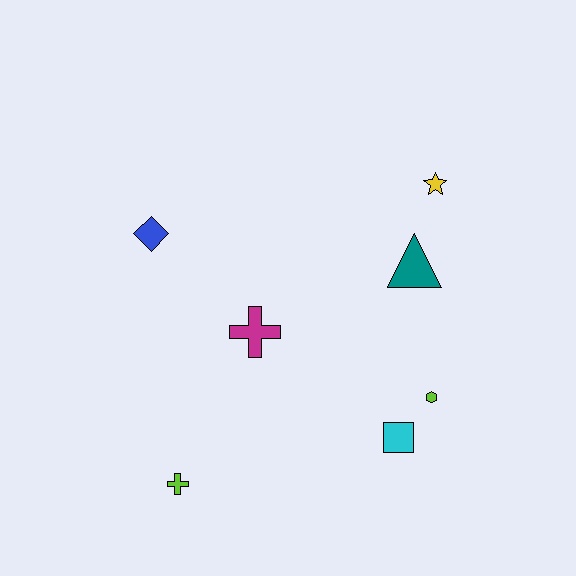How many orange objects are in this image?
There are no orange objects.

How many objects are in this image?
There are 7 objects.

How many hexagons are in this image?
There is 1 hexagon.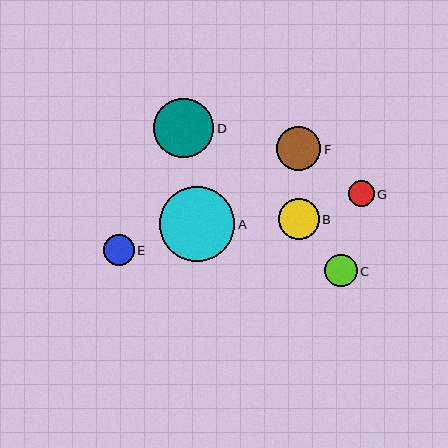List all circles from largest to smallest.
From largest to smallest: A, D, F, B, C, E, G.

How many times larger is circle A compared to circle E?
Circle A is approximately 2.4 times the size of circle E.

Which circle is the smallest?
Circle G is the smallest with a size of approximately 26 pixels.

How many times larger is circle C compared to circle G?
Circle C is approximately 1.2 times the size of circle G.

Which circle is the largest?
Circle A is the largest with a size of approximately 75 pixels.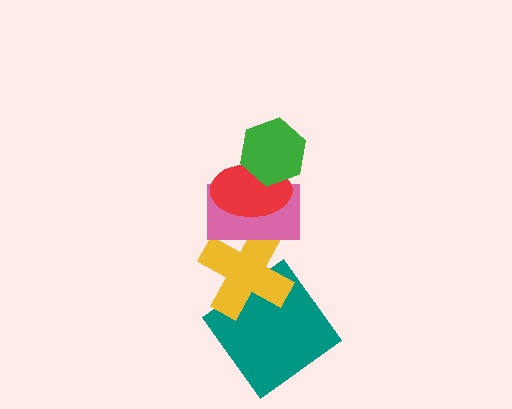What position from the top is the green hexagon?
The green hexagon is 1st from the top.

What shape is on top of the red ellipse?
The green hexagon is on top of the red ellipse.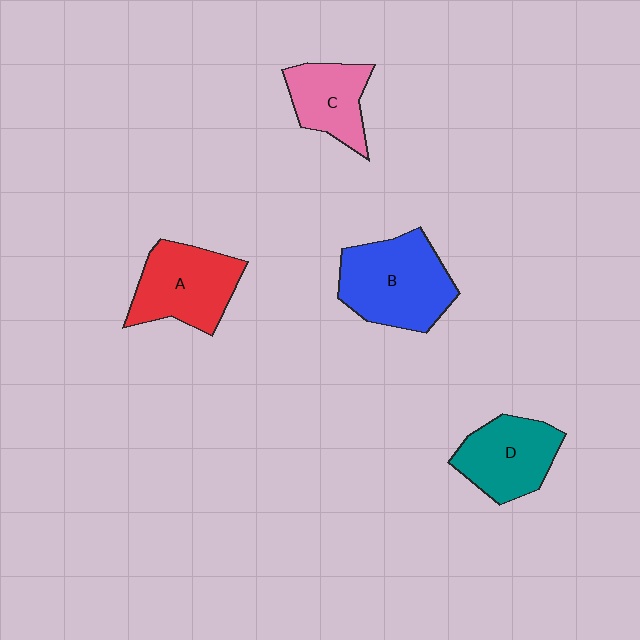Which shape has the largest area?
Shape B (blue).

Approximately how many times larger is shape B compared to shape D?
Approximately 1.3 times.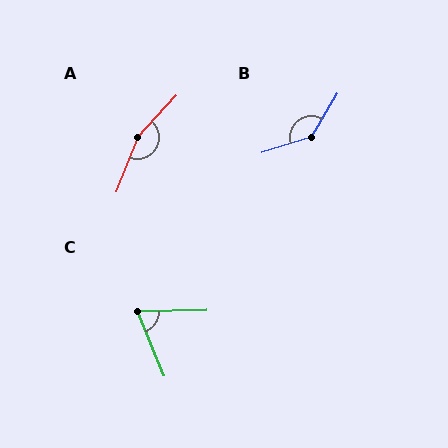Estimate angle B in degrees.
Approximately 139 degrees.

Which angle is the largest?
A, at approximately 159 degrees.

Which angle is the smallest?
C, at approximately 69 degrees.